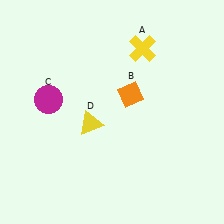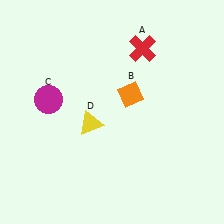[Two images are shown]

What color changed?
The cross (A) changed from yellow in Image 1 to red in Image 2.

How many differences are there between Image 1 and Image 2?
There is 1 difference between the two images.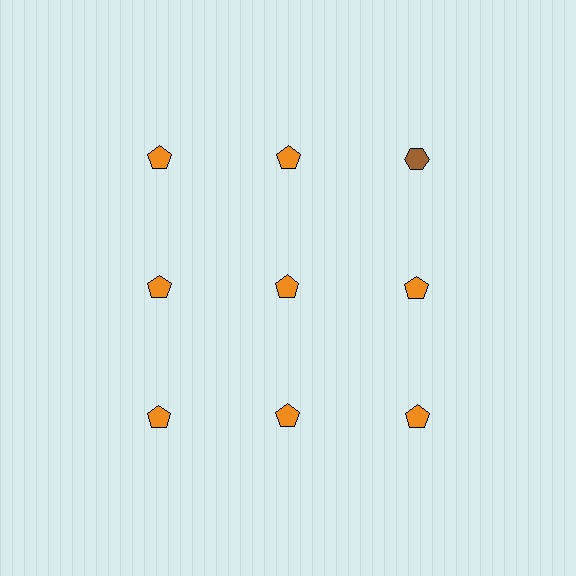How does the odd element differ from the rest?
It differs in both color (brown instead of orange) and shape (hexagon instead of pentagon).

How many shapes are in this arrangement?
There are 9 shapes arranged in a grid pattern.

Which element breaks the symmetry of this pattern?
The brown hexagon in the top row, center column breaks the symmetry. All other shapes are orange pentagons.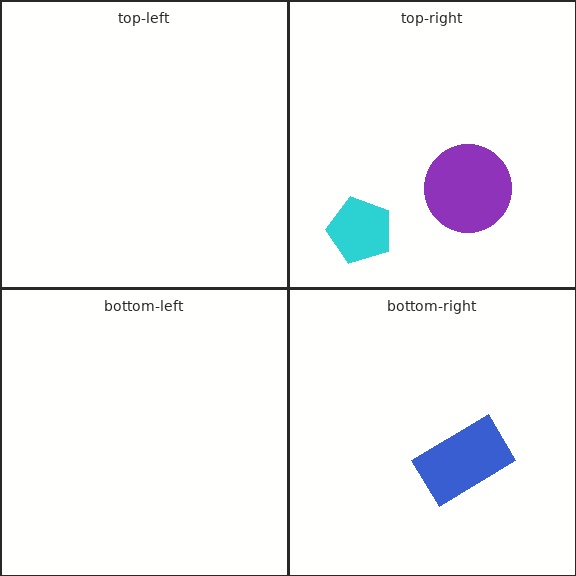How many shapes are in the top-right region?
2.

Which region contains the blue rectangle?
The bottom-right region.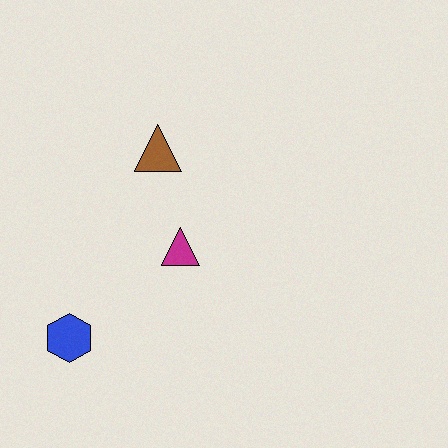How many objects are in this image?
There are 3 objects.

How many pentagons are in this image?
There are no pentagons.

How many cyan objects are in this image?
There are no cyan objects.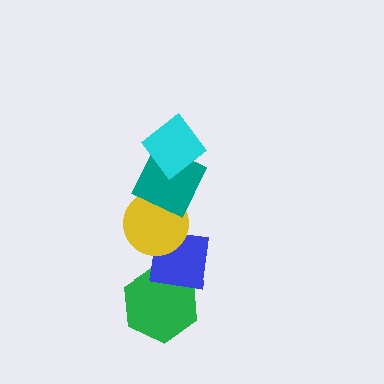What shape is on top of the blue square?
The yellow circle is on top of the blue square.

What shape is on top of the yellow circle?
The teal square is on top of the yellow circle.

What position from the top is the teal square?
The teal square is 2nd from the top.